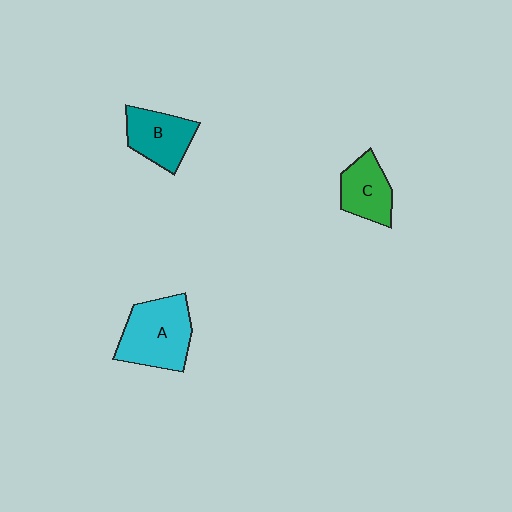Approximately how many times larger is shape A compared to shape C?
Approximately 1.5 times.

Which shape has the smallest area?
Shape C (green).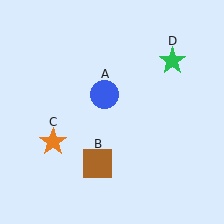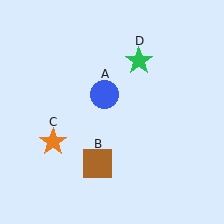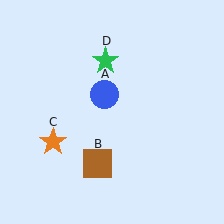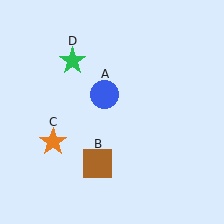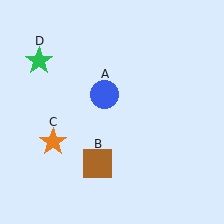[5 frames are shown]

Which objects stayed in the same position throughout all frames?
Blue circle (object A) and brown square (object B) and orange star (object C) remained stationary.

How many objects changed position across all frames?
1 object changed position: green star (object D).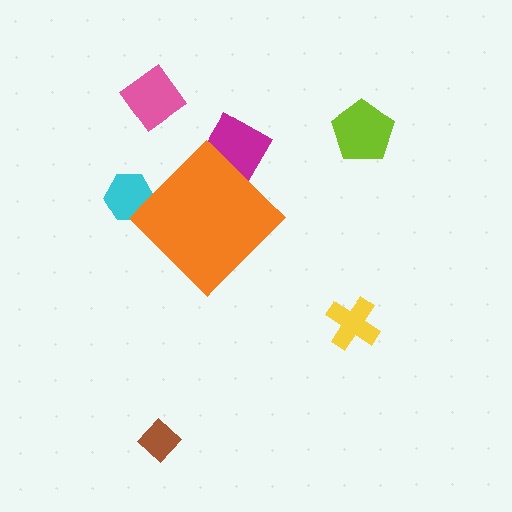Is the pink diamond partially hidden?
No, the pink diamond is fully visible.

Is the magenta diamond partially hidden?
Yes, the magenta diamond is partially hidden behind the orange diamond.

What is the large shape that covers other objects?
An orange diamond.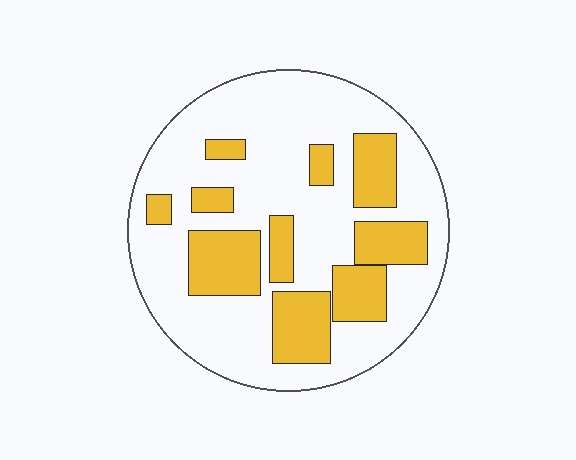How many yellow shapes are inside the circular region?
10.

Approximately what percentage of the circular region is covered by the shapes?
Approximately 30%.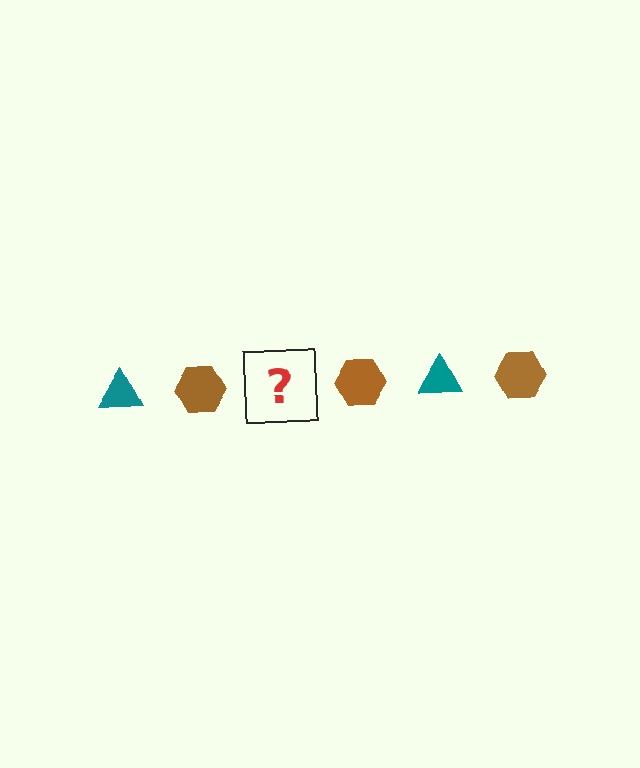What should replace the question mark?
The question mark should be replaced with a teal triangle.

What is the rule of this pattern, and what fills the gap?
The rule is that the pattern alternates between teal triangle and brown hexagon. The gap should be filled with a teal triangle.